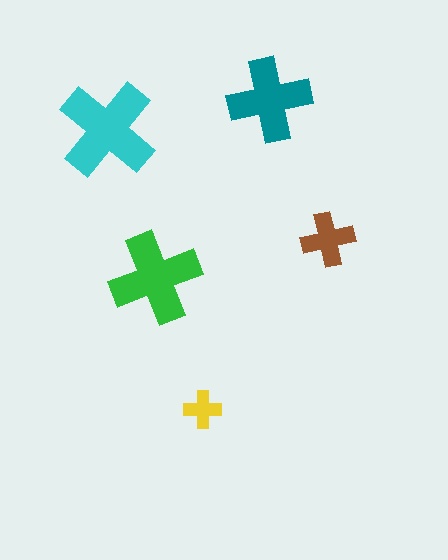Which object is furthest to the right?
The brown cross is rightmost.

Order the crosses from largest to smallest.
the cyan one, the green one, the teal one, the brown one, the yellow one.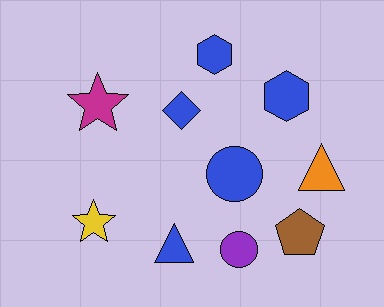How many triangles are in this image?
There are 2 triangles.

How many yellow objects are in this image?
There is 1 yellow object.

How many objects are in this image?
There are 10 objects.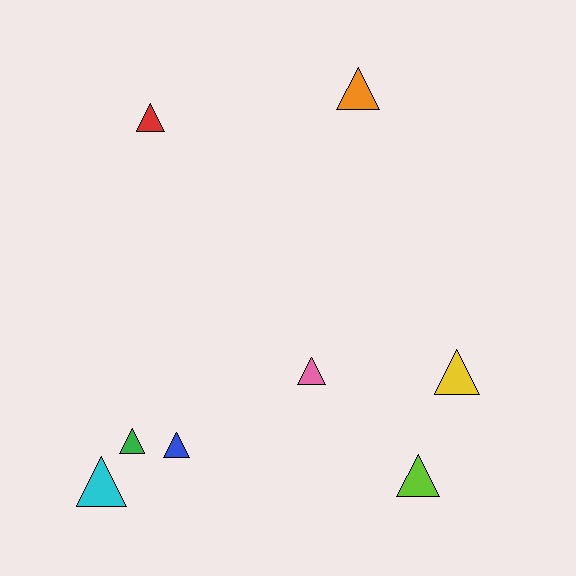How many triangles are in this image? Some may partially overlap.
There are 8 triangles.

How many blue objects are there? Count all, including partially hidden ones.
There is 1 blue object.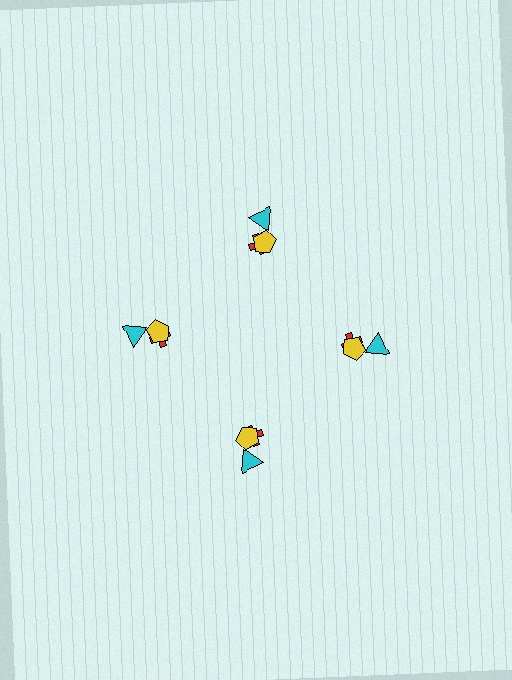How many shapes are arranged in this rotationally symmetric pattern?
There are 12 shapes, arranged in 4 groups of 3.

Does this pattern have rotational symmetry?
Yes, this pattern has 4-fold rotational symmetry. It looks the same after rotating 90 degrees around the center.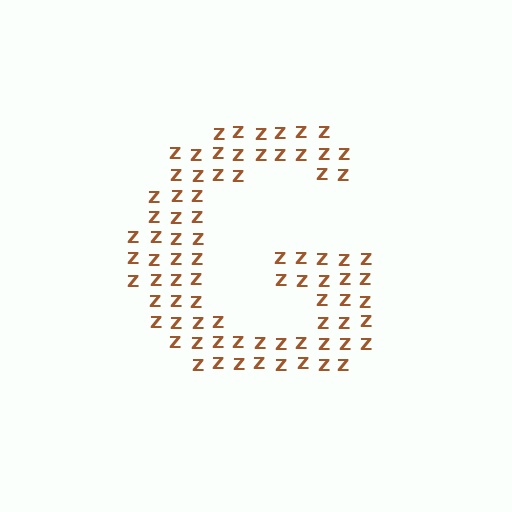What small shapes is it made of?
It is made of small letter Z's.